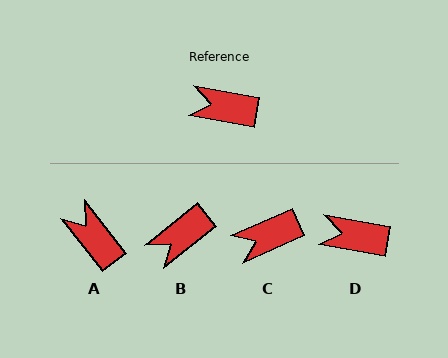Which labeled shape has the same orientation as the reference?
D.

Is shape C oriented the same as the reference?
No, it is off by about 34 degrees.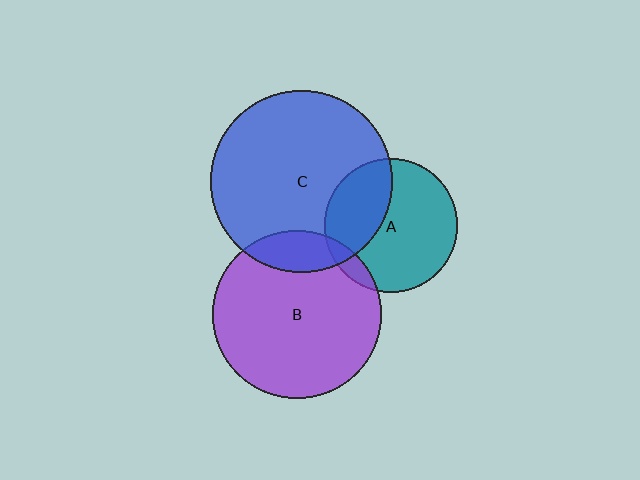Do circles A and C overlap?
Yes.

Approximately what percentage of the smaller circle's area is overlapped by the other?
Approximately 35%.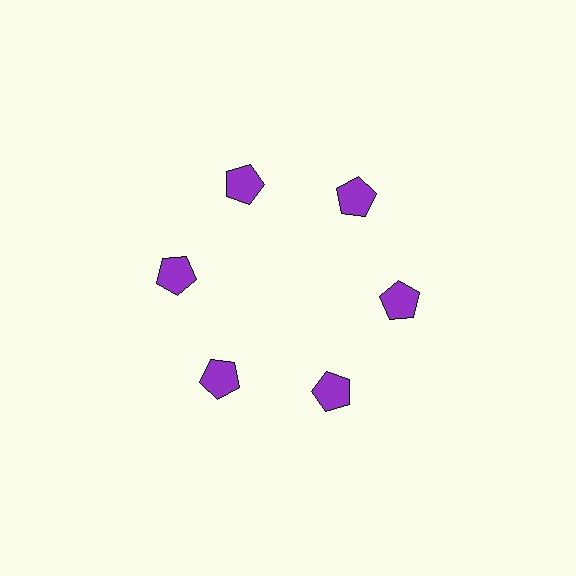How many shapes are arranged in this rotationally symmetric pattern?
There are 6 shapes, arranged in 6 groups of 1.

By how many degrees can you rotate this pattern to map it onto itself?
The pattern maps onto itself every 60 degrees of rotation.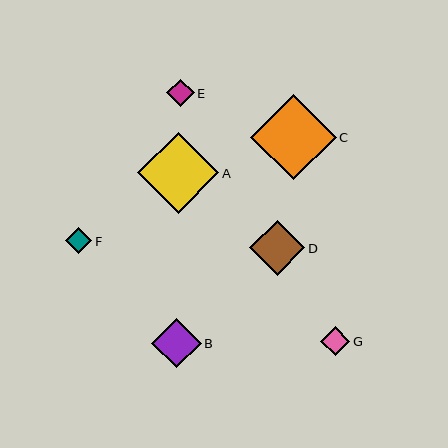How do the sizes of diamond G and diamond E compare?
Diamond G and diamond E are approximately the same size.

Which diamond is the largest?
Diamond C is the largest with a size of approximately 85 pixels.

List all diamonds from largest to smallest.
From largest to smallest: C, A, D, B, G, E, F.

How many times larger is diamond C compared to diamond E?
Diamond C is approximately 3.1 times the size of diamond E.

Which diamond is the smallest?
Diamond F is the smallest with a size of approximately 26 pixels.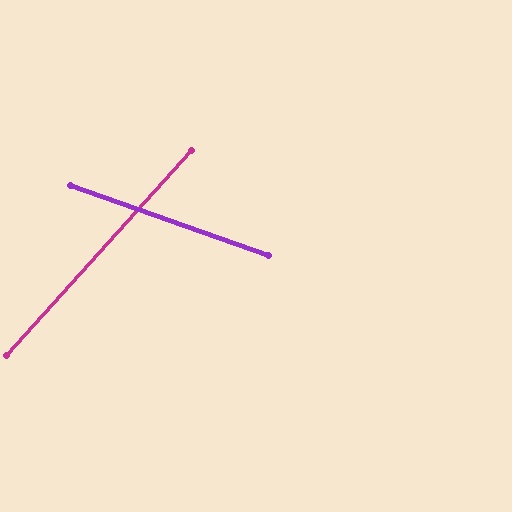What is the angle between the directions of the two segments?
Approximately 67 degrees.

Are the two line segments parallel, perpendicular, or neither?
Neither parallel nor perpendicular — they differ by about 67°.